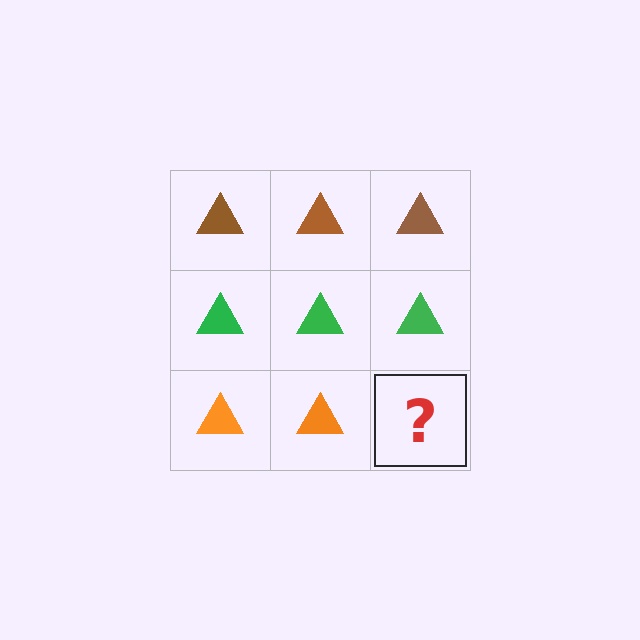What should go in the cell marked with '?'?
The missing cell should contain an orange triangle.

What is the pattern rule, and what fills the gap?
The rule is that each row has a consistent color. The gap should be filled with an orange triangle.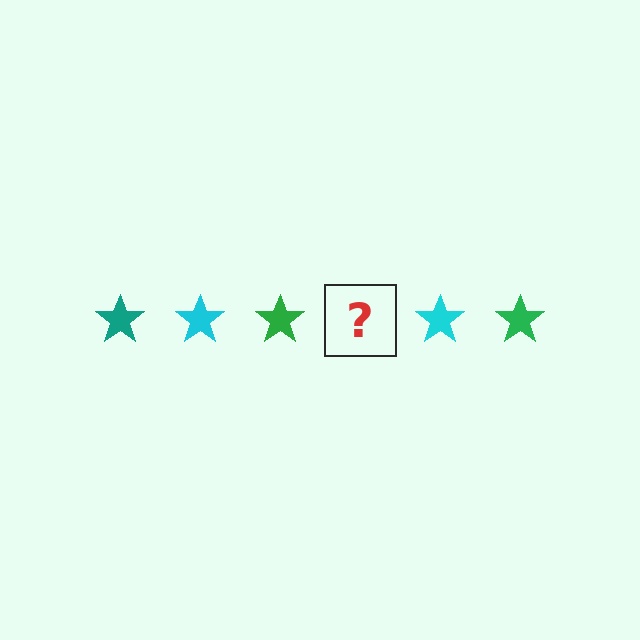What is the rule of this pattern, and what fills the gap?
The rule is that the pattern cycles through teal, cyan, green stars. The gap should be filled with a teal star.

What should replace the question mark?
The question mark should be replaced with a teal star.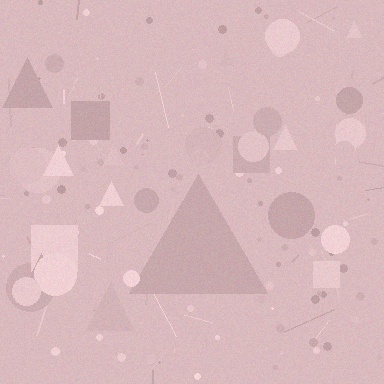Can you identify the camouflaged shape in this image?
The camouflaged shape is a triangle.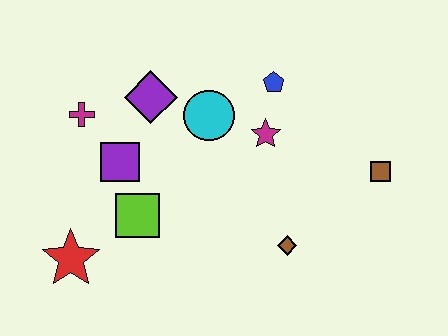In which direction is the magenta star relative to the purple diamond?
The magenta star is to the right of the purple diamond.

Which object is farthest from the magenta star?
The red star is farthest from the magenta star.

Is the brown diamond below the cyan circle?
Yes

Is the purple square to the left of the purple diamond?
Yes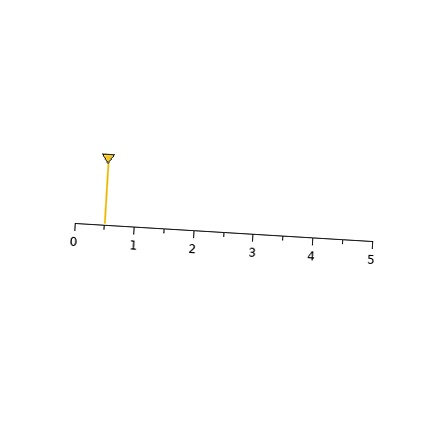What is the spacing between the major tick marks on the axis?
The major ticks are spaced 1 apart.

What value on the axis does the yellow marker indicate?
The marker indicates approximately 0.5.